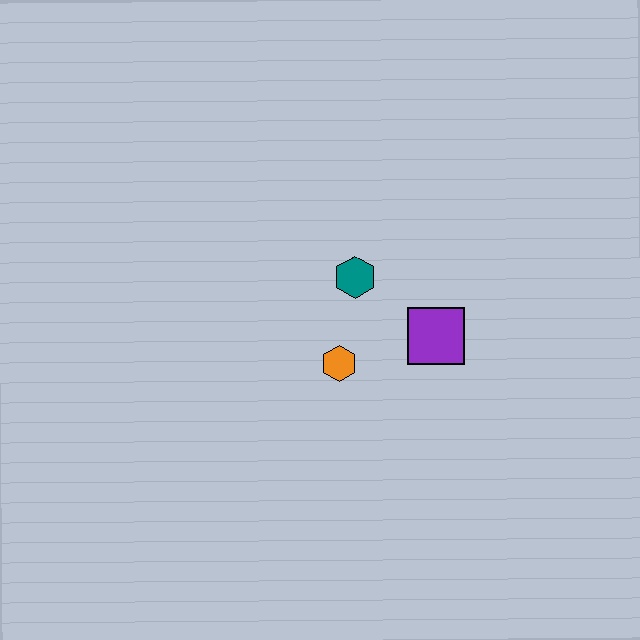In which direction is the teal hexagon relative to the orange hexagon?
The teal hexagon is above the orange hexagon.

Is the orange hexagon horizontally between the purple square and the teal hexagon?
No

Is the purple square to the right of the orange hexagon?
Yes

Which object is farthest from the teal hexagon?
The purple square is farthest from the teal hexagon.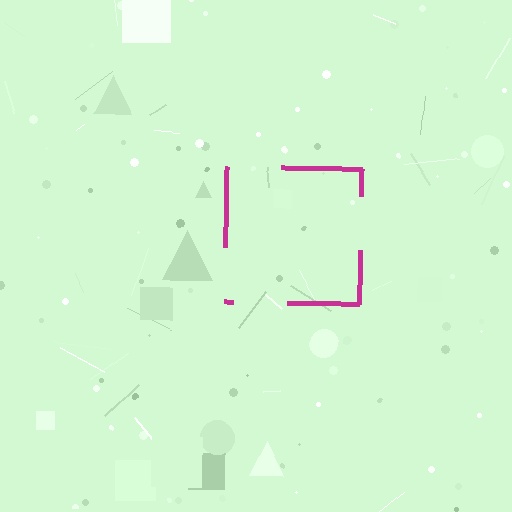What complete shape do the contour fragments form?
The contour fragments form a square.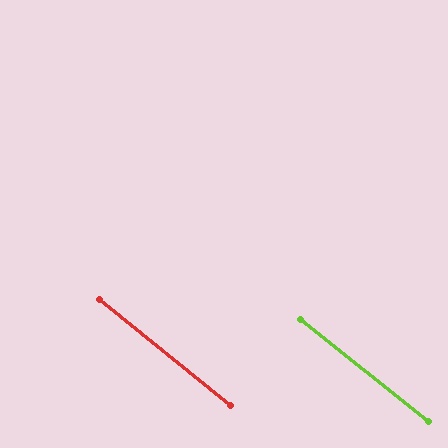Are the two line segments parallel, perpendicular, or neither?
Parallel — their directions differ by only 0.6°.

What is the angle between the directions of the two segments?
Approximately 1 degree.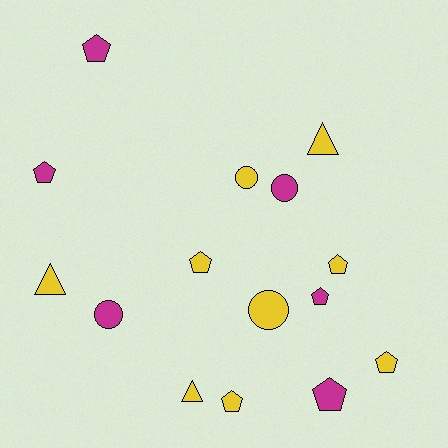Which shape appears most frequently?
Pentagon, with 8 objects.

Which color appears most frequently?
Yellow, with 9 objects.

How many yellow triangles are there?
There are 3 yellow triangles.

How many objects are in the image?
There are 15 objects.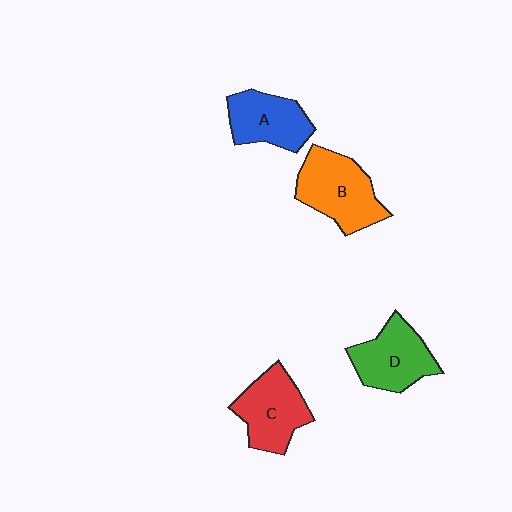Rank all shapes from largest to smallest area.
From largest to smallest: B (orange), C (red), D (green), A (blue).